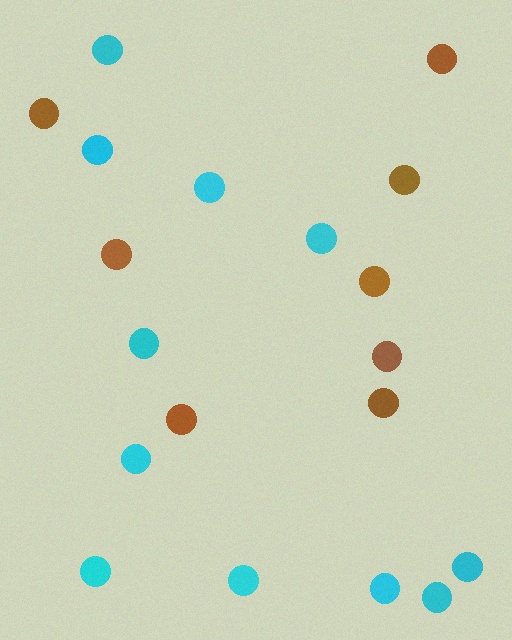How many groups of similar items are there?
There are 2 groups: one group of cyan circles (11) and one group of brown circles (8).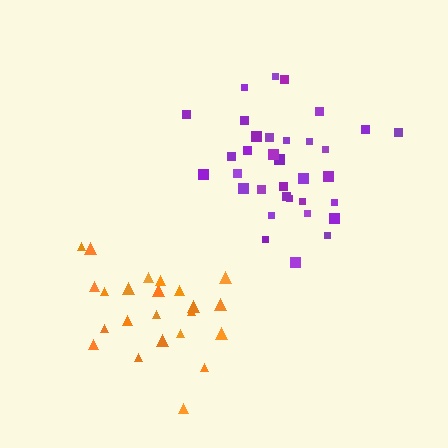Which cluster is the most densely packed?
Purple.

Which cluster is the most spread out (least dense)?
Orange.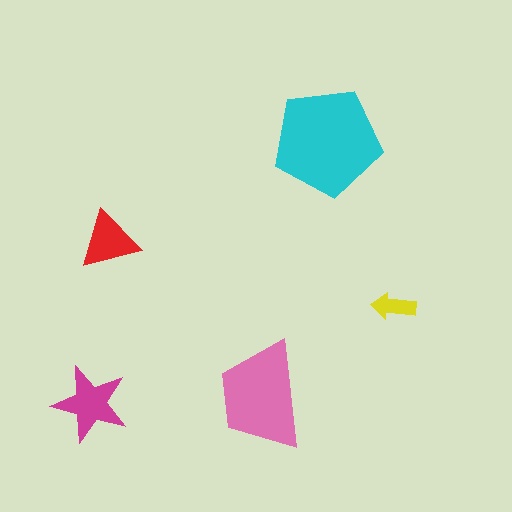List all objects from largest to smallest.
The cyan pentagon, the pink trapezoid, the magenta star, the red triangle, the yellow arrow.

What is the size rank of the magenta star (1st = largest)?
3rd.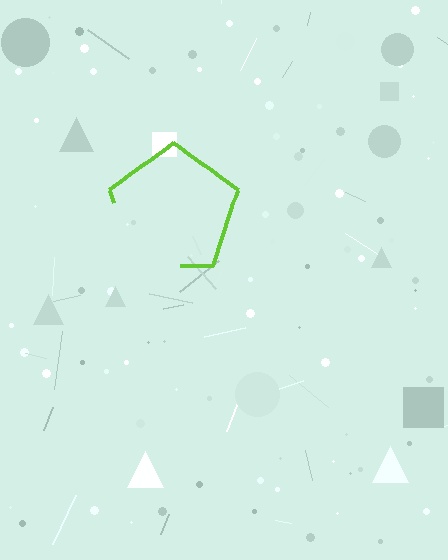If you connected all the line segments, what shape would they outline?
They would outline a pentagon.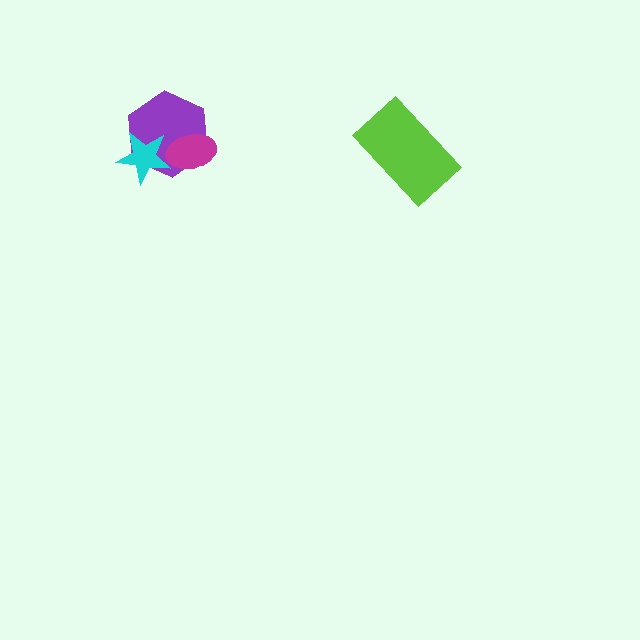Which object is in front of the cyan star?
The magenta ellipse is in front of the cyan star.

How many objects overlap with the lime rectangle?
0 objects overlap with the lime rectangle.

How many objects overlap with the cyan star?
2 objects overlap with the cyan star.